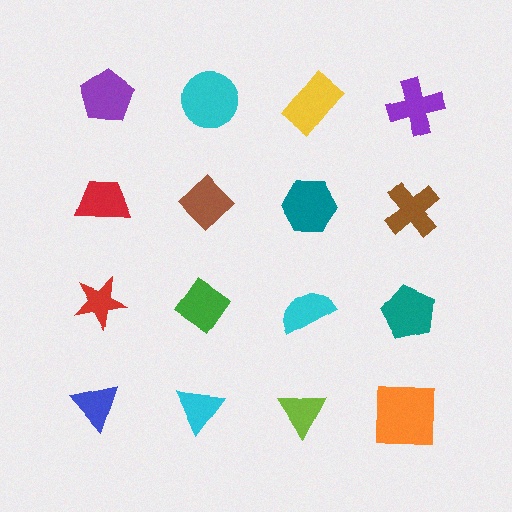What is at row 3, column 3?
A cyan semicircle.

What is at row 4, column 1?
A blue triangle.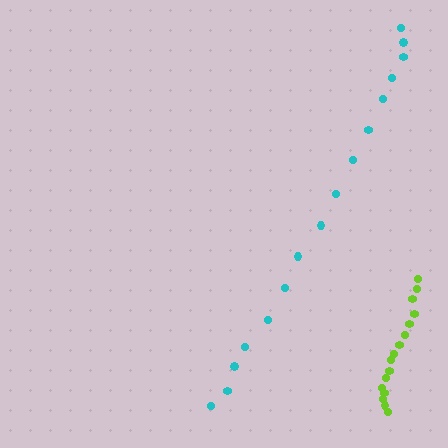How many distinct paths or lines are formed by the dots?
There are 2 distinct paths.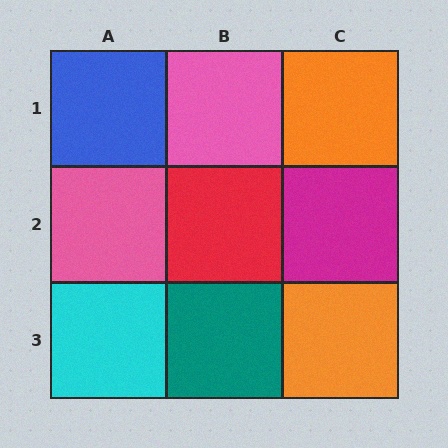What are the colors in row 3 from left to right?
Cyan, teal, orange.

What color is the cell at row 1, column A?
Blue.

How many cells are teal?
1 cell is teal.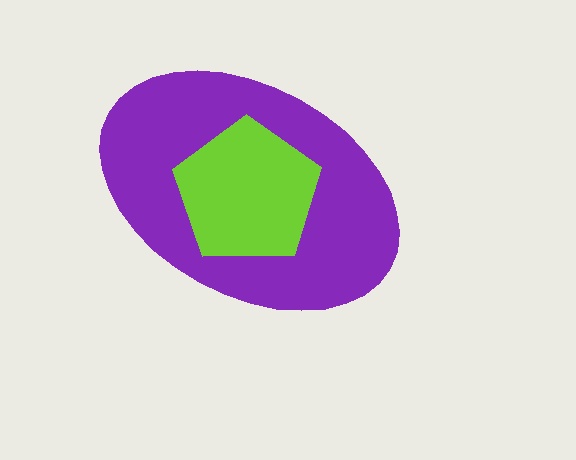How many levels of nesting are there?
2.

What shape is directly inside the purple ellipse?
The lime pentagon.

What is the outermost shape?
The purple ellipse.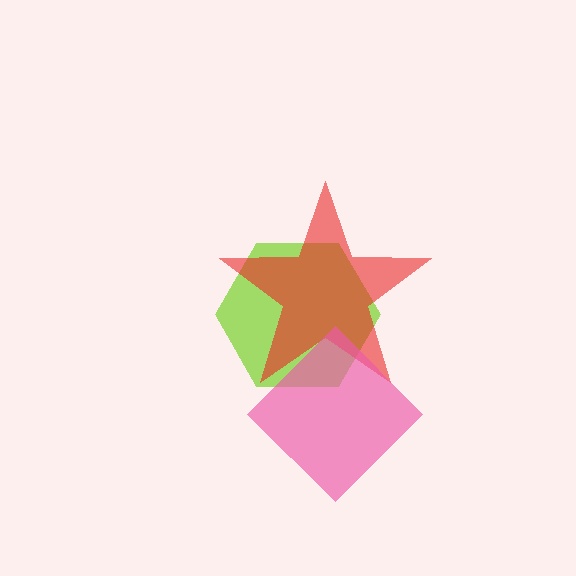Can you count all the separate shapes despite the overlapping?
Yes, there are 3 separate shapes.